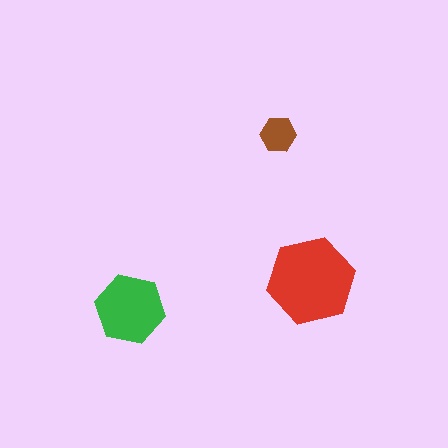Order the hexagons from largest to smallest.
the red one, the green one, the brown one.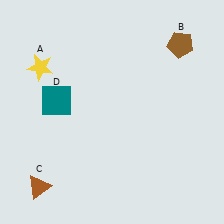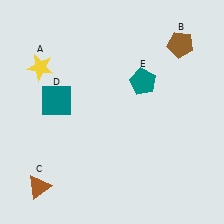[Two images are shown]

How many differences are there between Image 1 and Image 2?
There is 1 difference between the two images.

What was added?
A teal pentagon (E) was added in Image 2.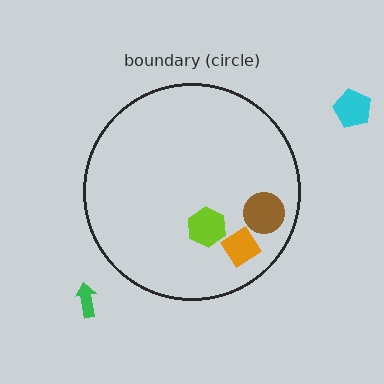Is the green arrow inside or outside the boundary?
Outside.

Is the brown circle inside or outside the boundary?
Inside.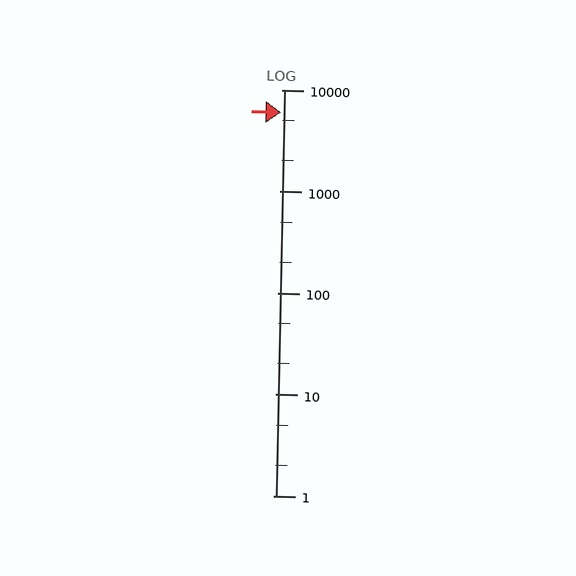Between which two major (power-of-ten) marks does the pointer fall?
The pointer is between 1000 and 10000.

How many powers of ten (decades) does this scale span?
The scale spans 4 decades, from 1 to 10000.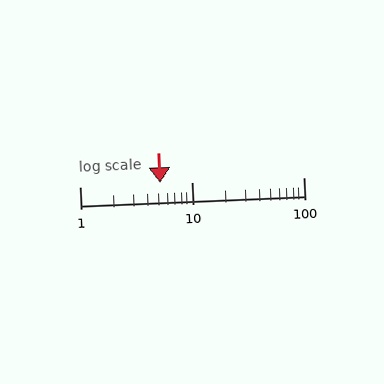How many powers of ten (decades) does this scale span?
The scale spans 2 decades, from 1 to 100.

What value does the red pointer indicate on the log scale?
The pointer indicates approximately 5.2.